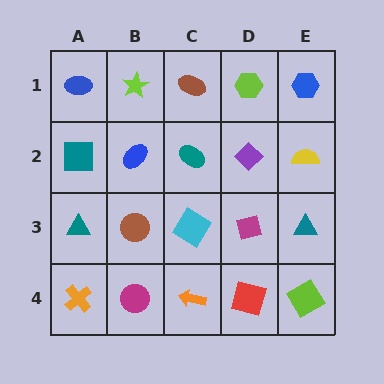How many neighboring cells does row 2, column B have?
4.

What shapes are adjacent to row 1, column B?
A blue ellipse (row 2, column B), a blue ellipse (row 1, column A), a brown ellipse (row 1, column C).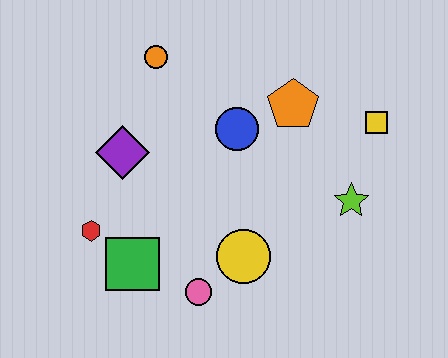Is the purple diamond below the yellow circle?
No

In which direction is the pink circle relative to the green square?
The pink circle is to the right of the green square.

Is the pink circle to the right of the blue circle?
No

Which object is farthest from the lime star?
The red hexagon is farthest from the lime star.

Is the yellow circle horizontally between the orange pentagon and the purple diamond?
Yes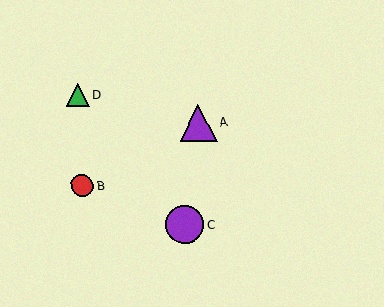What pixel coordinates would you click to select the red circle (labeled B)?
Click at (82, 186) to select the red circle B.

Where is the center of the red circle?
The center of the red circle is at (82, 186).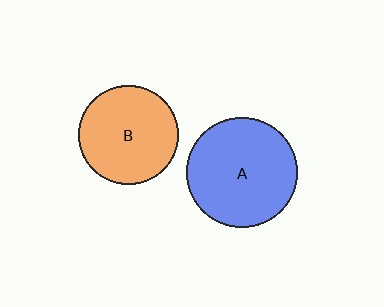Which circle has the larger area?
Circle A (blue).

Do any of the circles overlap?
No, none of the circles overlap.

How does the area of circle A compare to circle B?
Approximately 1.2 times.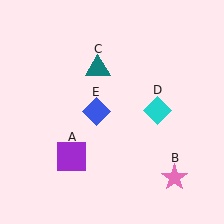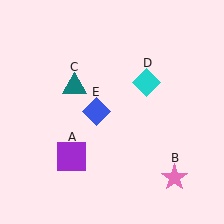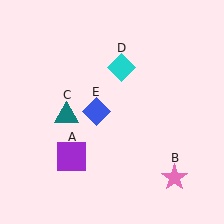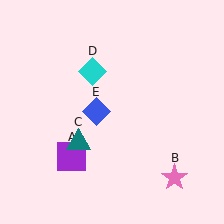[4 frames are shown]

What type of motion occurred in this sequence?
The teal triangle (object C), cyan diamond (object D) rotated counterclockwise around the center of the scene.